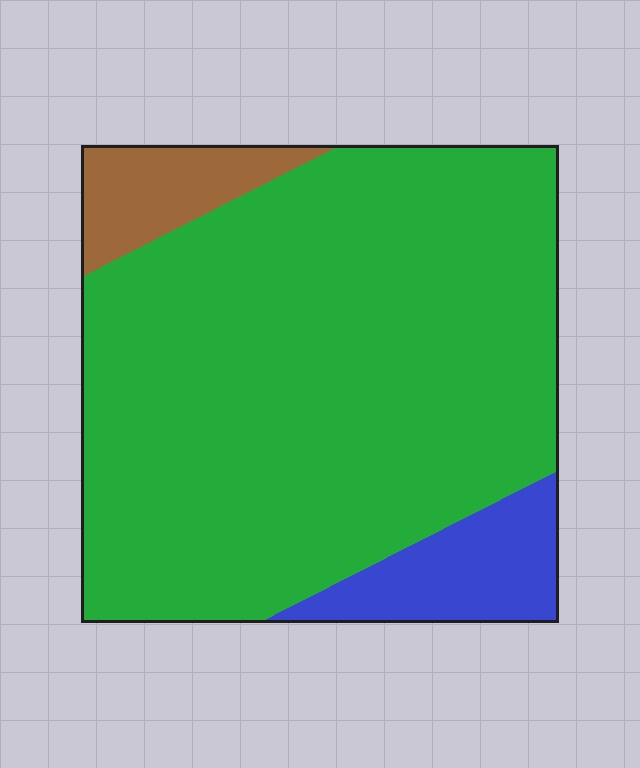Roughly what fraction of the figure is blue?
Blue covers 10% of the figure.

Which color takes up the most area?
Green, at roughly 80%.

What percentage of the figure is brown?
Brown takes up less than a sixth of the figure.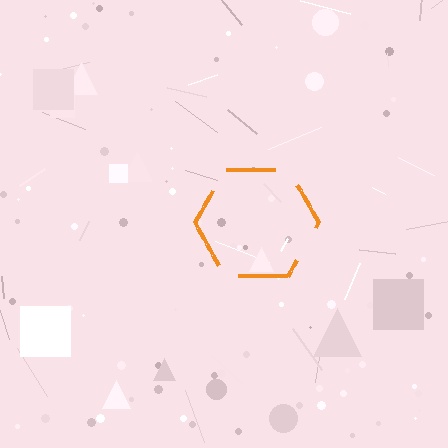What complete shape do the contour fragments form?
The contour fragments form a hexagon.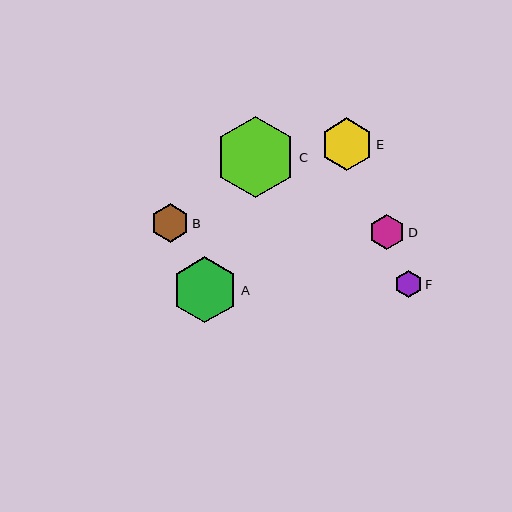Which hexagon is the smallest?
Hexagon F is the smallest with a size of approximately 28 pixels.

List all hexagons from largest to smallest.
From largest to smallest: C, A, E, B, D, F.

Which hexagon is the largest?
Hexagon C is the largest with a size of approximately 81 pixels.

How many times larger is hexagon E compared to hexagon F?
Hexagon E is approximately 1.9 times the size of hexagon F.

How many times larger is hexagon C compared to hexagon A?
Hexagon C is approximately 1.2 times the size of hexagon A.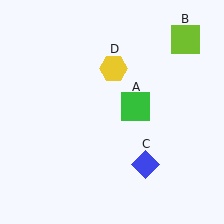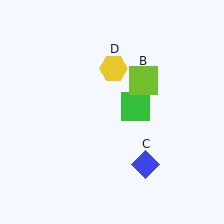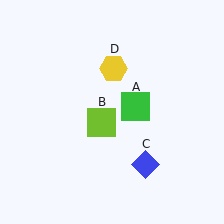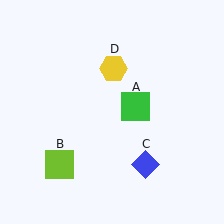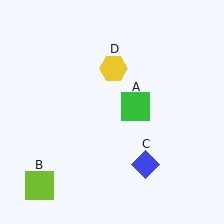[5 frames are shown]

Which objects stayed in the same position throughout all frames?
Green square (object A) and blue diamond (object C) and yellow hexagon (object D) remained stationary.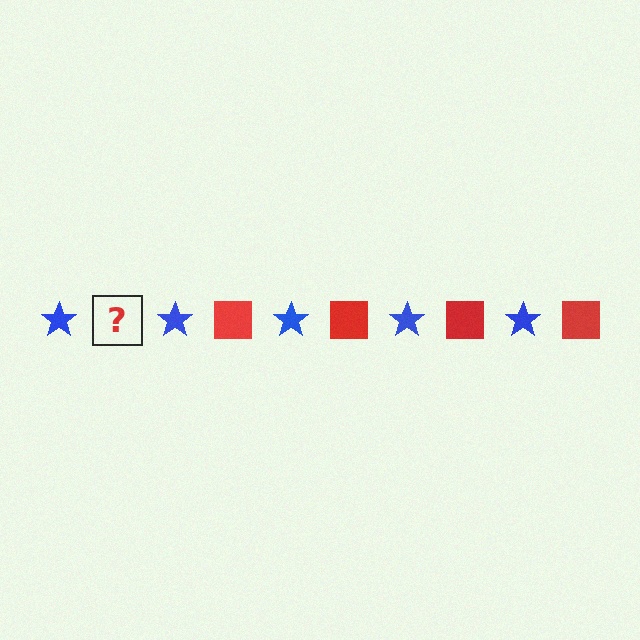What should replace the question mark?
The question mark should be replaced with a red square.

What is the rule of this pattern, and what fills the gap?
The rule is that the pattern alternates between blue star and red square. The gap should be filled with a red square.